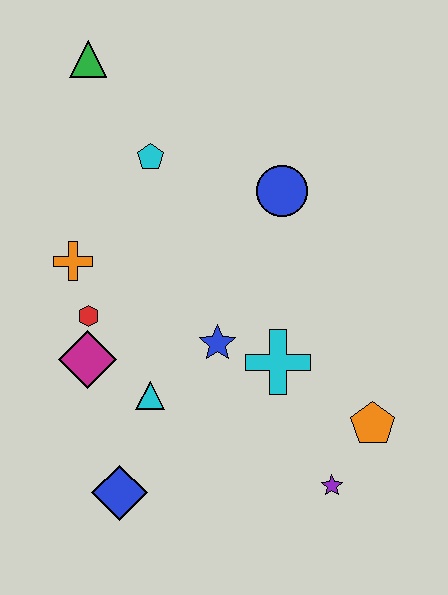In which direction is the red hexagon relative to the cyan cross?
The red hexagon is to the left of the cyan cross.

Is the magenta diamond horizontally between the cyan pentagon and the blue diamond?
No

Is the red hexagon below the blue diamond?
No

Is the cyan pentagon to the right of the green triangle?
Yes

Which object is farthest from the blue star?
The green triangle is farthest from the blue star.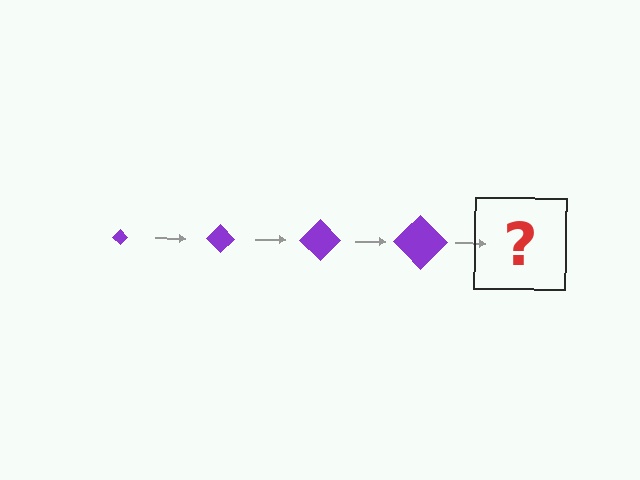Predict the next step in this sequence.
The next step is a purple diamond, larger than the previous one.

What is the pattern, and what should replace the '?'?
The pattern is that the diamond gets progressively larger each step. The '?' should be a purple diamond, larger than the previous one.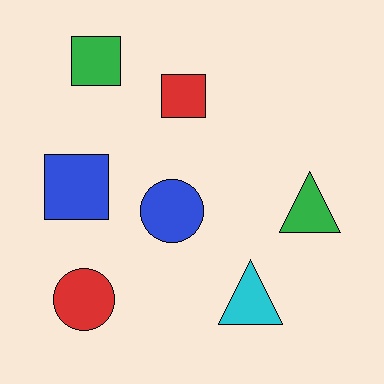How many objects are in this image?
There are 7 objects.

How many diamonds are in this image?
There are no diamonds.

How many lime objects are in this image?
There are no lime objects.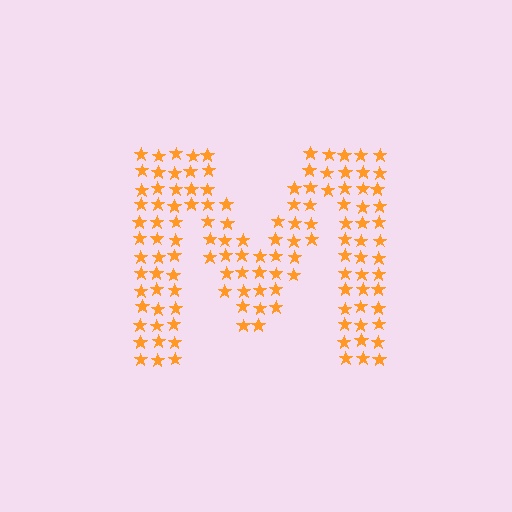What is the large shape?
The large shape is the letter M.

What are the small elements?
The small elements are stars.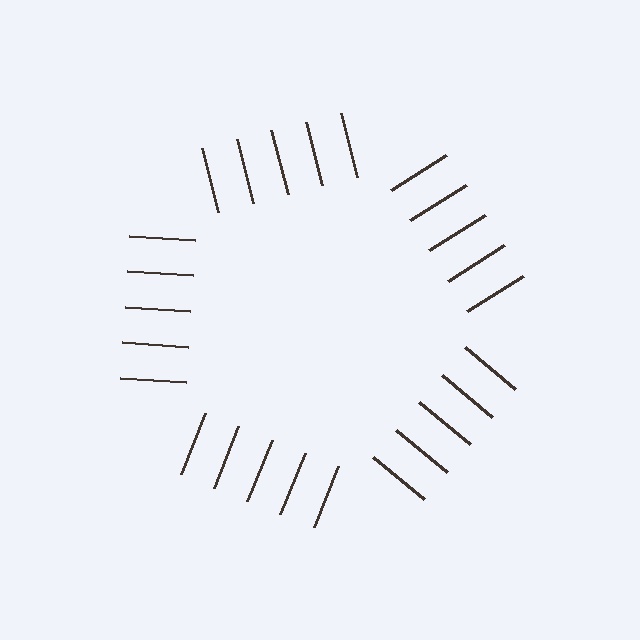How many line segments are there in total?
25 — 5 along each of the 5 edges.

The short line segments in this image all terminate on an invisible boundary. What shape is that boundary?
An illusory pentagon — the line segments terminate on its edges but no continuous stroke is drawn.